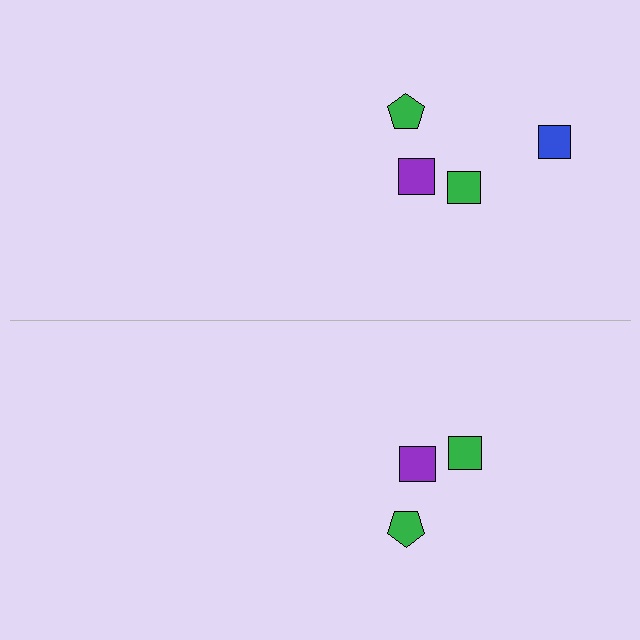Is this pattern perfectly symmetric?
No, the pattern is not perfectly symmetric. A blue square is missing from the bottom side.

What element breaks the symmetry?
A blue square is missing from the bottom side.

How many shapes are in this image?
There are 7 shapes in this image.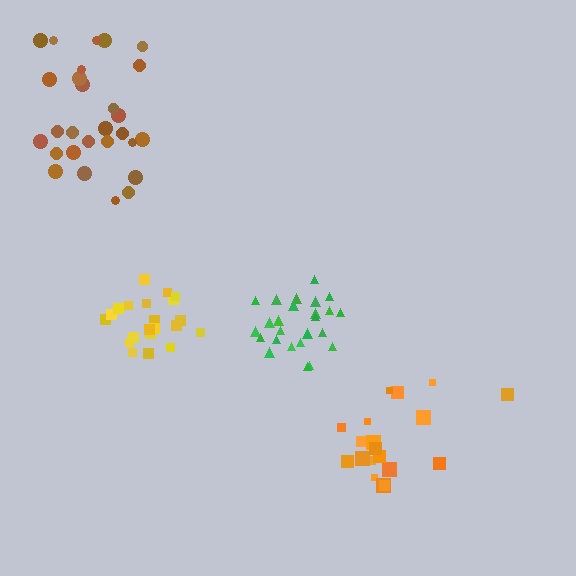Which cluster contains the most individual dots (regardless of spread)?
Brown (29).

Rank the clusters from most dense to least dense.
green, yellow, brown, orange.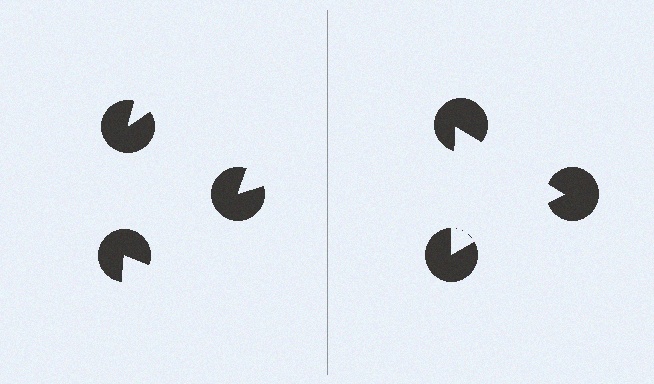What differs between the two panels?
The pac-man discs are positioned identically on both sides; only the wedge orientations differ. On the right they align to a triangle; on the left they are misaligned.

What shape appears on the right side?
An illusory triangle.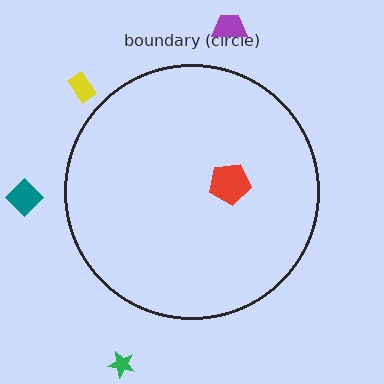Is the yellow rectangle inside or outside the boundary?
Outside.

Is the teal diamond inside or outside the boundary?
Outside.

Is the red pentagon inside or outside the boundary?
Inside.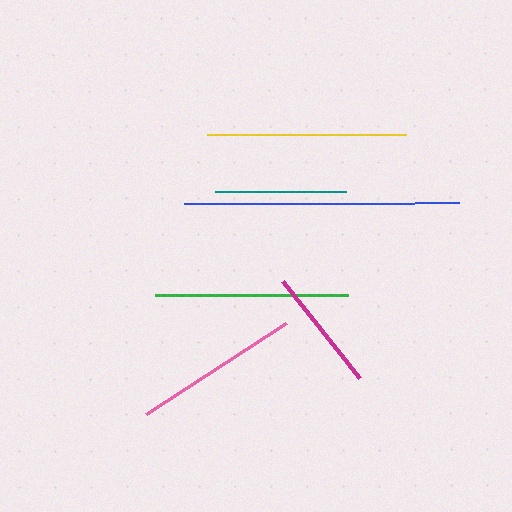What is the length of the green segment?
The green segment is approximately 193 pixels long.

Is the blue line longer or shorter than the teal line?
The blue line is longer than the teal line.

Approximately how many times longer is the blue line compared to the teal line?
The blue line is approximately 2.1 times the length of the teal line.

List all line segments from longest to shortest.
From longest to shortest: blue, yellow, green, pink, teal, magenta.